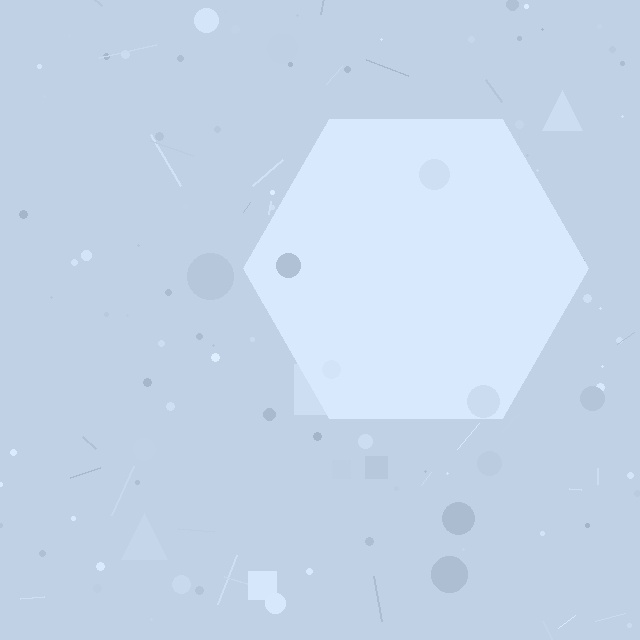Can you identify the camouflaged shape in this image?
The camouflaged shape is a hexagon.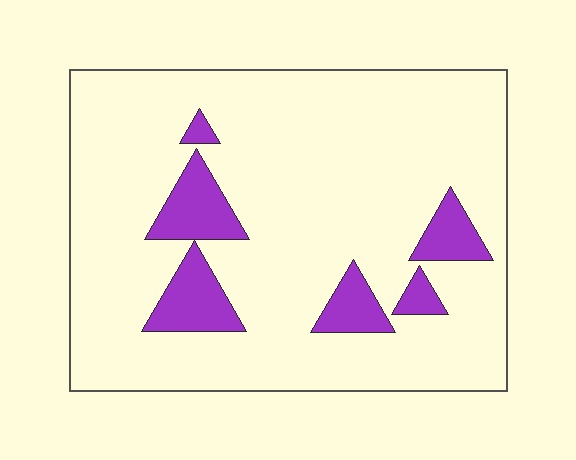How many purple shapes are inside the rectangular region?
6.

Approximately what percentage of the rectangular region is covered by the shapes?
Approximately 15%.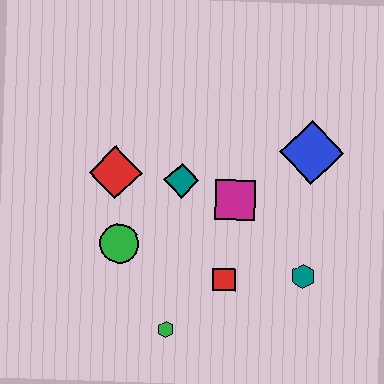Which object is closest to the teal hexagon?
The red square is closest to the teal hexagon.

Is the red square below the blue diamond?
Yes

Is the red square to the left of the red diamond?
No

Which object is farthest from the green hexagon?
The blue diamond is farthest from the green hexagon.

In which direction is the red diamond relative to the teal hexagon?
The red diamond is to the left of the teal hexagon.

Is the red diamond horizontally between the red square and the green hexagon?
No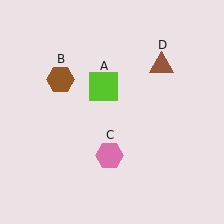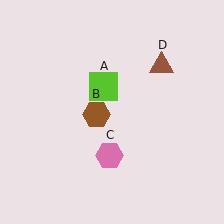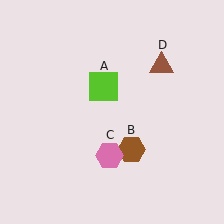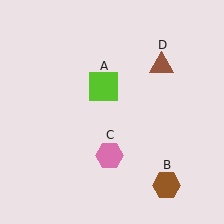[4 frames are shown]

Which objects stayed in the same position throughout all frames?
Lime square (object A) and pink hexagon (object C) and brown triangle (object D) remained stationary.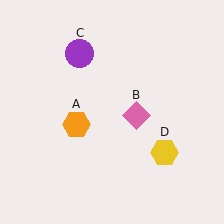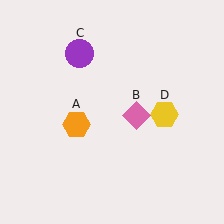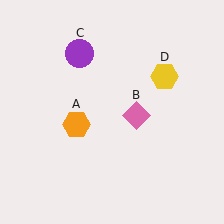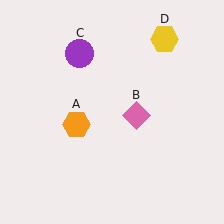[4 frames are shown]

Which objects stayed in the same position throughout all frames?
Orange hexagon (object A) and pink diamond (object B) and purple circle (object C) remained stationary.